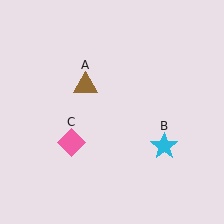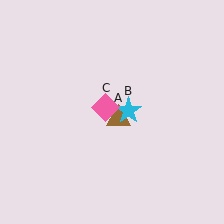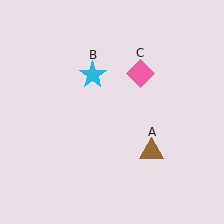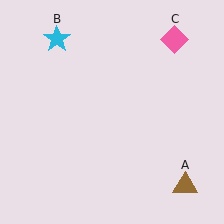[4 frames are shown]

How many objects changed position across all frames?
3 objects changed position: brown triangle (object A), cyan star (object B), pink diamond (object C).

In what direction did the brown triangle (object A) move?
The brown triangle (object A) moved down and to the right.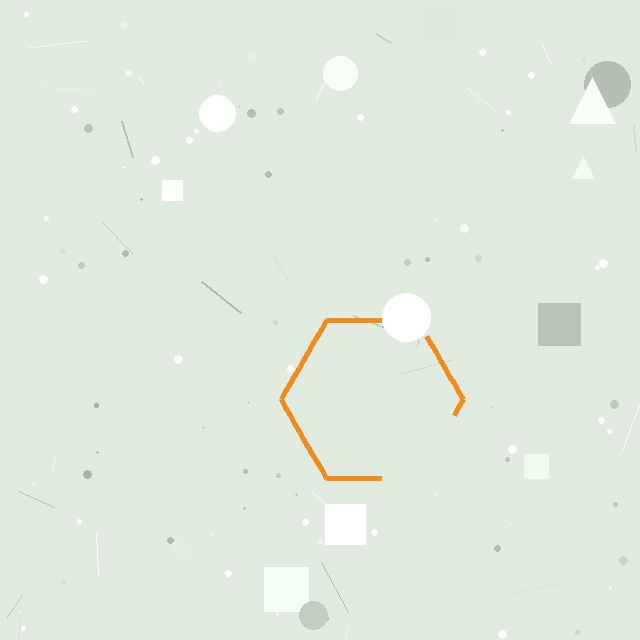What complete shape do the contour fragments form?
The contour fragments form a hexagon.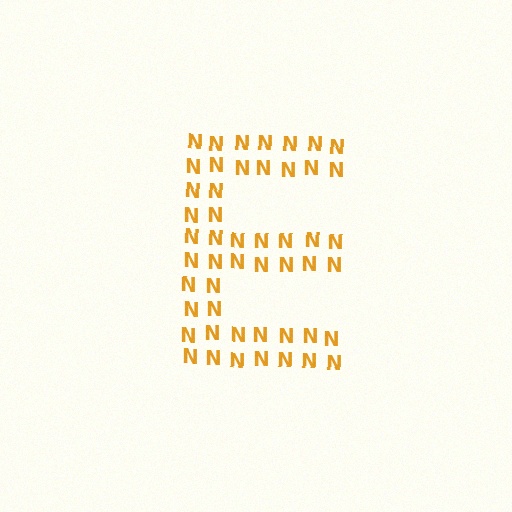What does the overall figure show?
The overall figure shows the letter E.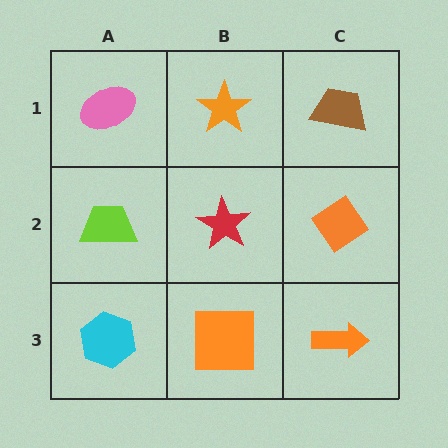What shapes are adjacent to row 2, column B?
An orange star (row 1, column B), an orange square (row 3, column B), a lime trapezoid (row 2, column A), an orange diamond (row 2, column C).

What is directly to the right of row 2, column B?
An orange diamond.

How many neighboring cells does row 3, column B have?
3.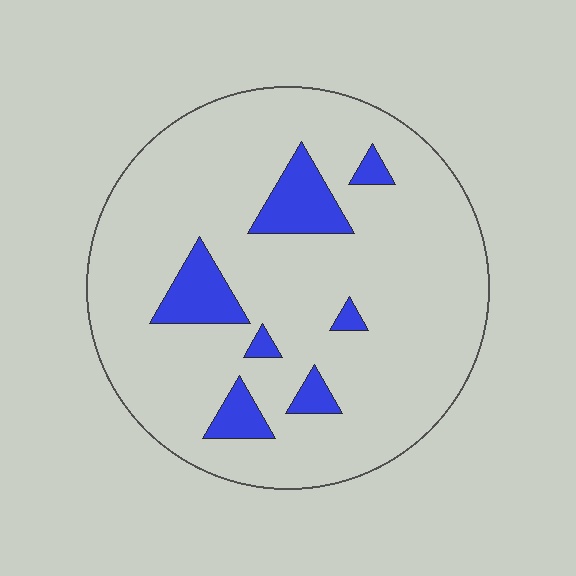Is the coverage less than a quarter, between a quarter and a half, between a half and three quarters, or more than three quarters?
Less than a quarter.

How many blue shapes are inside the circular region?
7.